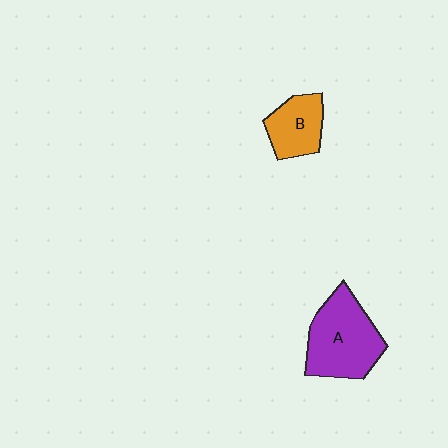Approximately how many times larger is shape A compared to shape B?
Approximately 1.7 times.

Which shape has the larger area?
Shape A (purple).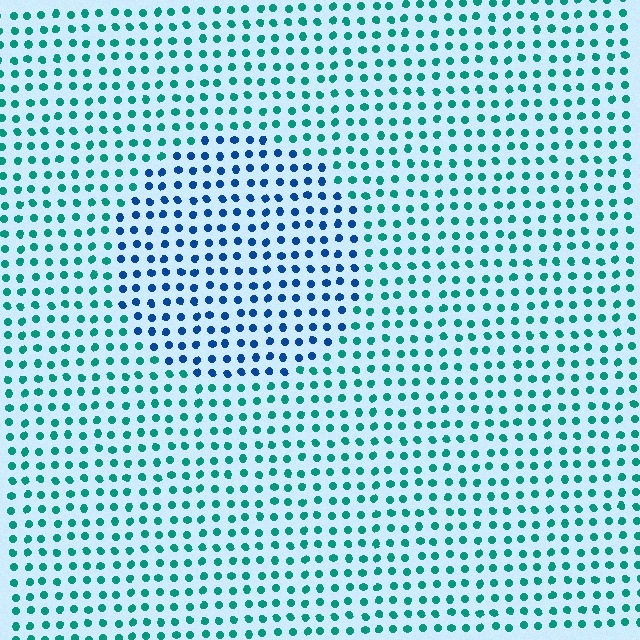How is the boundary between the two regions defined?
The boundary is defined purely by a slight shift in hue (about 45 degrees). Spacing, size, and orientation are identical on both sides.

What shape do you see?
I see a circle.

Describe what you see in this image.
The image is filled with small teal elements in a uniform arrangement. A circle-shaped region is visible where the elements are tinted to a slightly different hue, forming a subtle color boundary.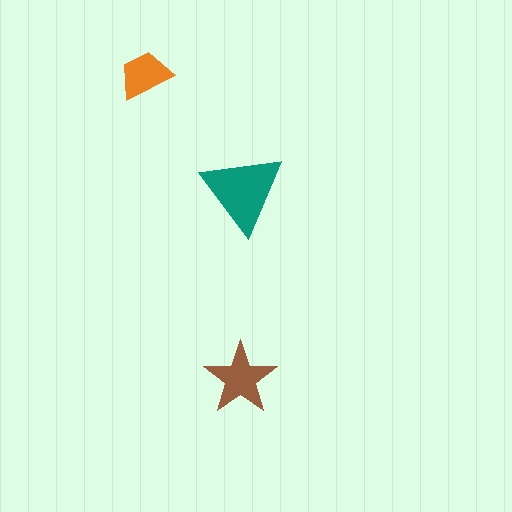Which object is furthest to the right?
The teal triangle is rightmost.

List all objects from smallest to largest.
The orange trapezoid, the brown star, the teal triangle.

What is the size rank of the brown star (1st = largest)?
2nd.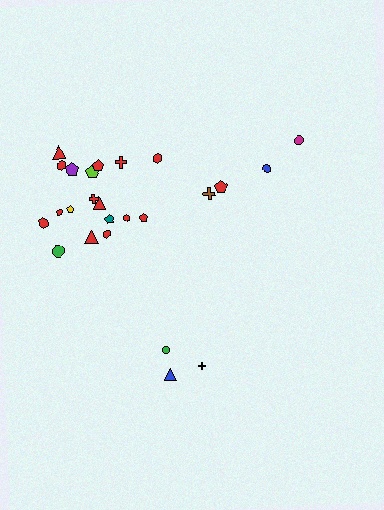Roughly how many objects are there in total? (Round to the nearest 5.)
Roughly 25 objects in total.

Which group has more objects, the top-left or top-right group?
The top-left group.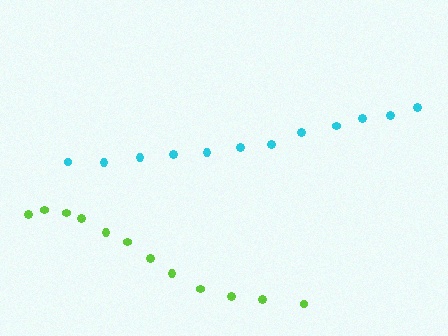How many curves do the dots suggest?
There are 2 distinct paths.